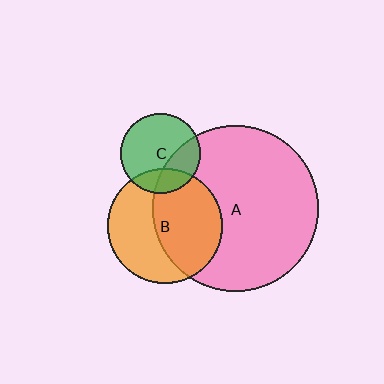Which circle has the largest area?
Circle A (pink).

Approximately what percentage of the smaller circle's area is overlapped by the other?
Approximately 30%.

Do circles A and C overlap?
Yes.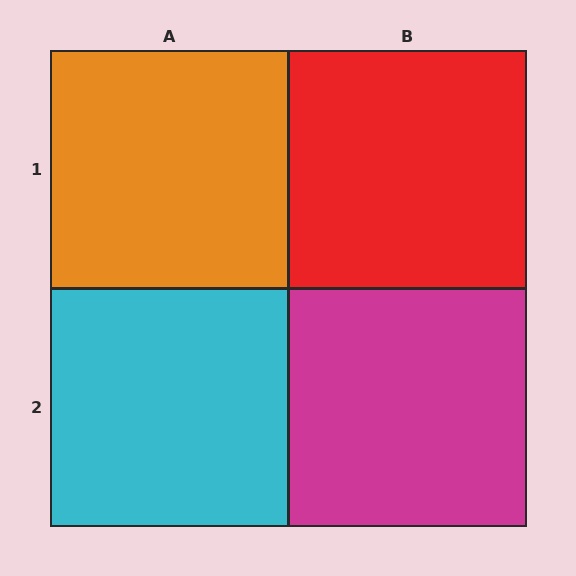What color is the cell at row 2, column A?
Cyan.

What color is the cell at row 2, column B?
Magenta.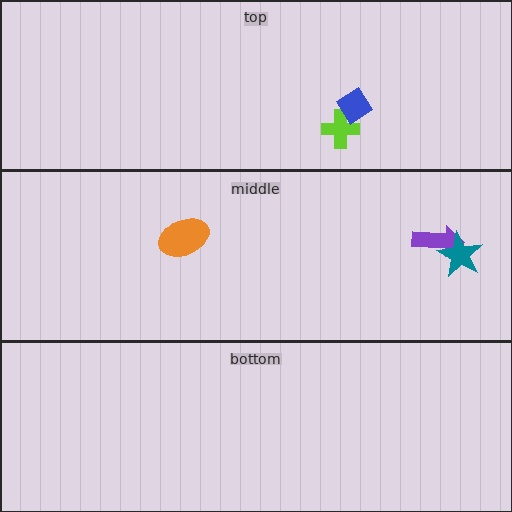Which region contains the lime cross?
The top region.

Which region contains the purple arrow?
The middle region.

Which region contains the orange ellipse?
The middle region.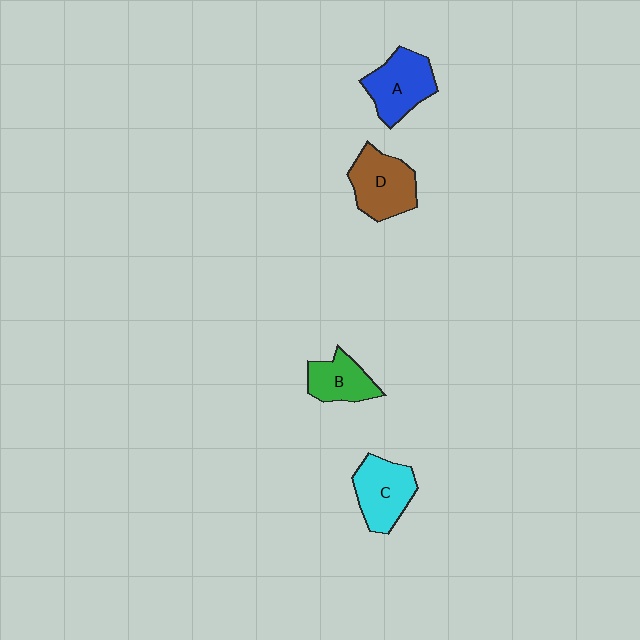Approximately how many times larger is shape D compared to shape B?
Approximately 1.4 times.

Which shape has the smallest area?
Shape B (green).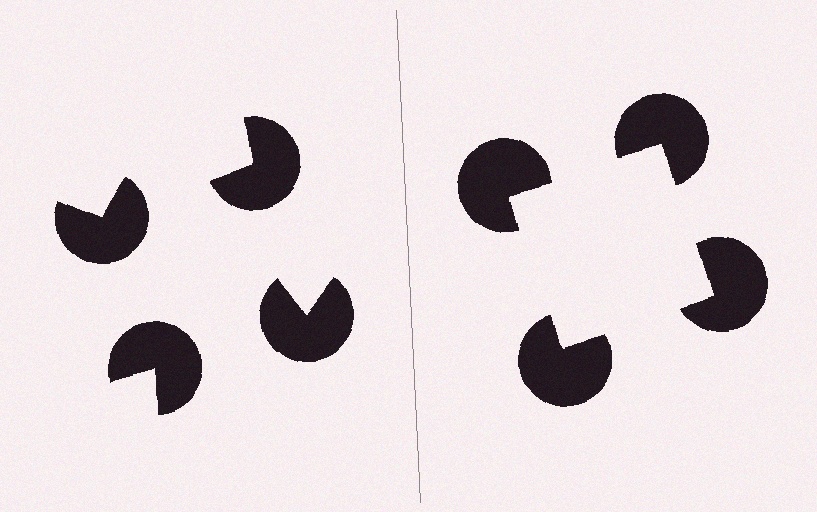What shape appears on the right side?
An illusory square.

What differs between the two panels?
The pac-man discs are positioned identically on both sides; only the wedge orientations differ. On the right they align to a square; on the left they are misaligned.